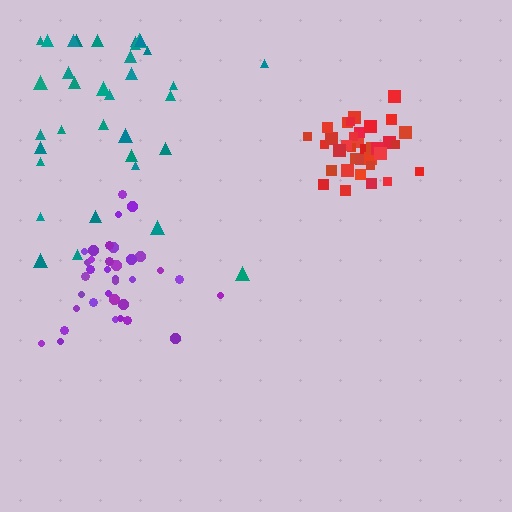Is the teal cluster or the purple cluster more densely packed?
Purple.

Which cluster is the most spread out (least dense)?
Teal.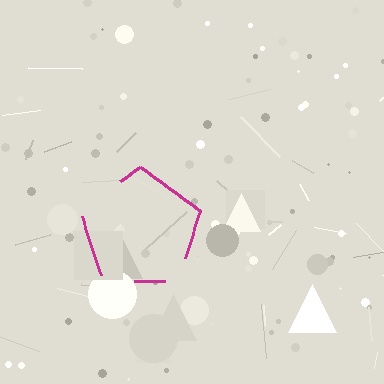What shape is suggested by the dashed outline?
The dashed outline suggests a pentagon.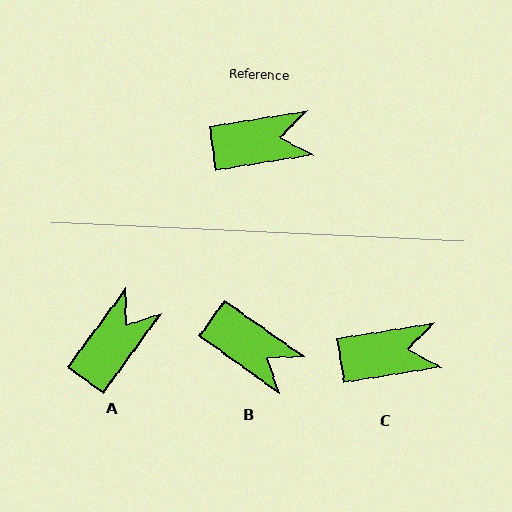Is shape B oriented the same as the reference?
No, it is off by about 44 degrees.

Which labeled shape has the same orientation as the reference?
C.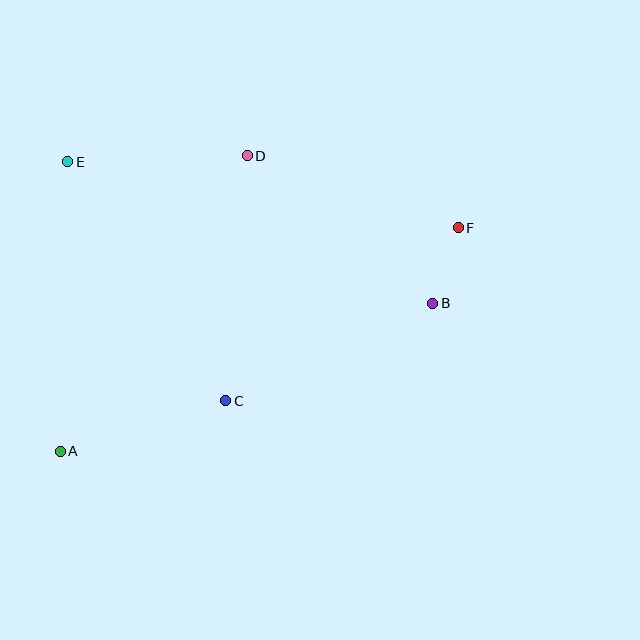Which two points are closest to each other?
Points B and F are closest to each other.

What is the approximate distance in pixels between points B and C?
The distance between B and C is approximately 228 pixels.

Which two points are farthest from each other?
Points A and F are farthest from each other.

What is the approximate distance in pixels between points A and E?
The distance between A and E is approximately 290 pixels.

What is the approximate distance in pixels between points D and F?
The distance between D and F is approximately 223 pixels.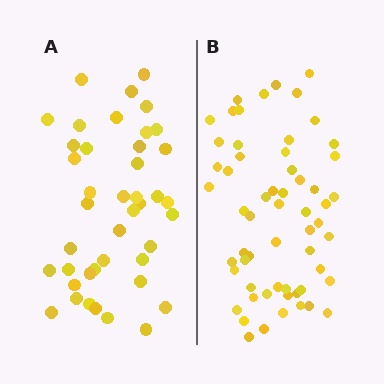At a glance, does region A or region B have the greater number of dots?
Region B (the right region) has more dots.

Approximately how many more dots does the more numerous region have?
Region B has approximately 15 more dots than region A.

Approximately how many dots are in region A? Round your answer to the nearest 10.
About 40 dots. (The exact count is 42, which rounds to 40.)